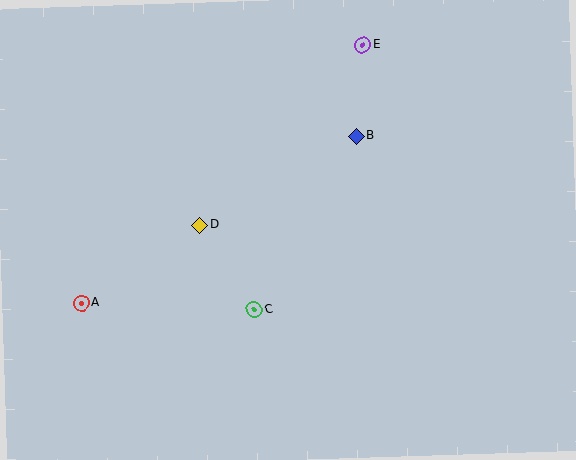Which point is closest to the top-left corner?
Point D is closest to the top-left corner.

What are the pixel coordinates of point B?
Point B is at (356, 136).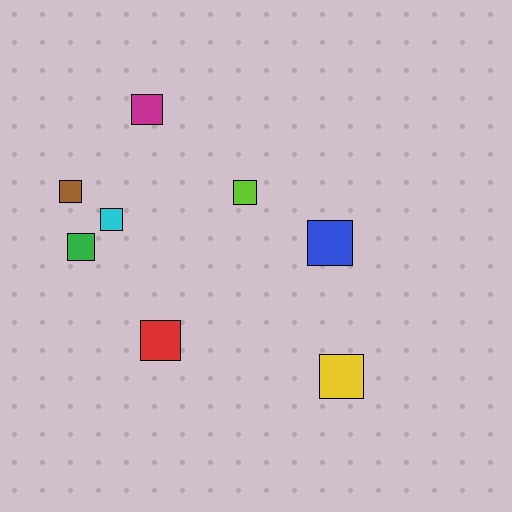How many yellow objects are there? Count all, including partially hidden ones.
There is 1 yellow object.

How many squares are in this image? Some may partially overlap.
There are 8 squares.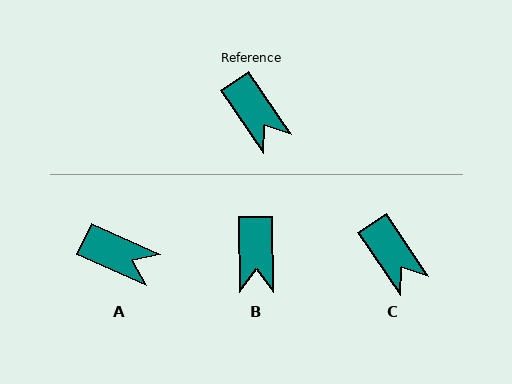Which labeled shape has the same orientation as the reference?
C.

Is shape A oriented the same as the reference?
No, it is off by about 32 degrees.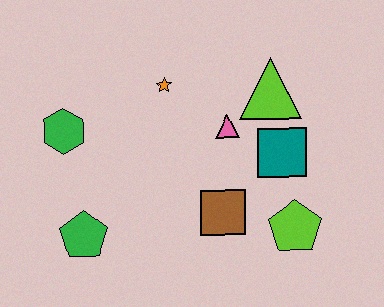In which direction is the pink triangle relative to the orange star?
The pink triangle is to the right of the orange star.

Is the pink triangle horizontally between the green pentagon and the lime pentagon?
Yes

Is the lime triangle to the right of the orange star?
Yes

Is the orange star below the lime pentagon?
No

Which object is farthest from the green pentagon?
The lime triangle is farthest from the green pentagon.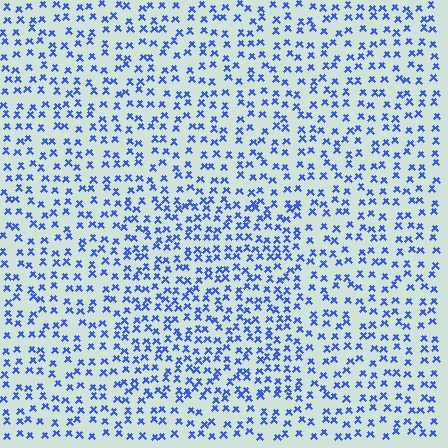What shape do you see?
I see a rectangle.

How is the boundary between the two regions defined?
The boundary is defined by a change in element density (approximately 1.5x ratio). All elements are the same color, size, and shape.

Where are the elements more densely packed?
The elements are more densely packed inside the rectangle boundary.